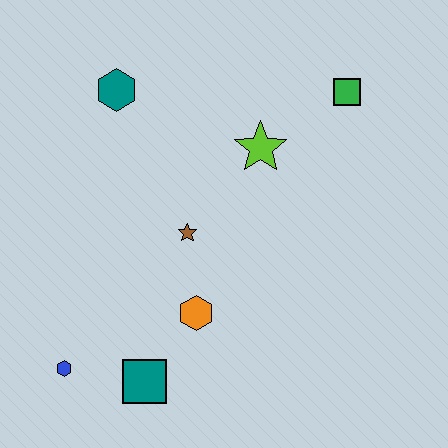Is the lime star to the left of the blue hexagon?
No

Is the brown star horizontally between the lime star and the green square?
No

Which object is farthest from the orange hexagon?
The green square is farthest from the orange hexagon.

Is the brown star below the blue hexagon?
No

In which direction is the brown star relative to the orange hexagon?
The brown star is above the orange hexagon.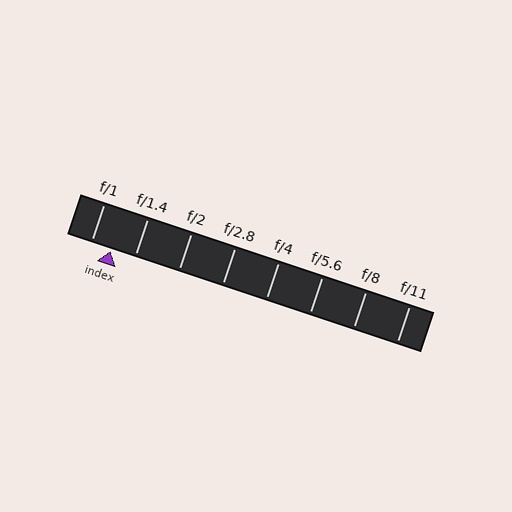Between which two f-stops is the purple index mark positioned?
The index mark is between f/1 and f/1.4.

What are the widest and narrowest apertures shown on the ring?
The widest aperture shown is f/1 and the narrowest is f/11.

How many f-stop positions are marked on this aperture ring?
There are 8 f-stop positions marked.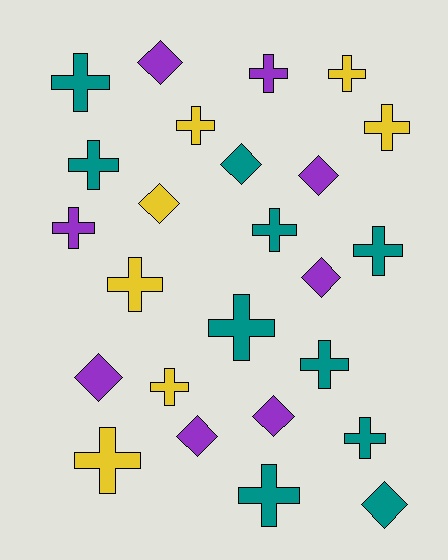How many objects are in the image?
There are 25 objects.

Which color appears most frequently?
Teal, with 10 objects.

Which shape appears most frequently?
Cross, with 16 objects.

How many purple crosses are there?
There are 2 purple crosses.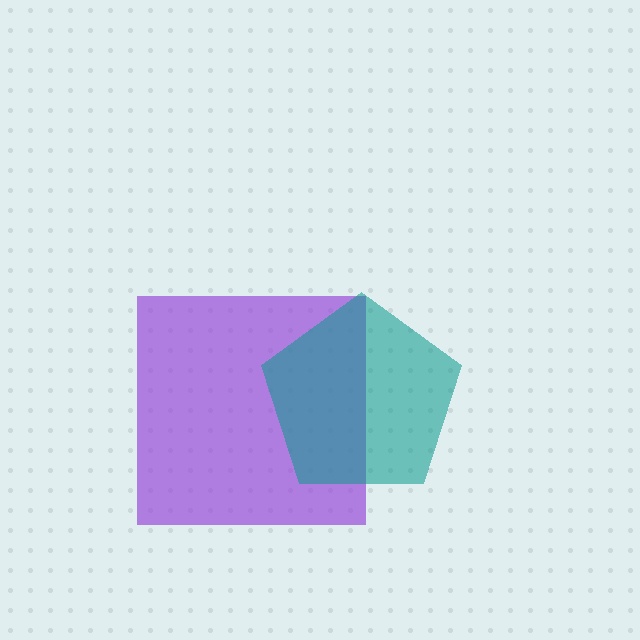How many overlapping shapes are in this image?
There are 2 overlapping shapes in the image.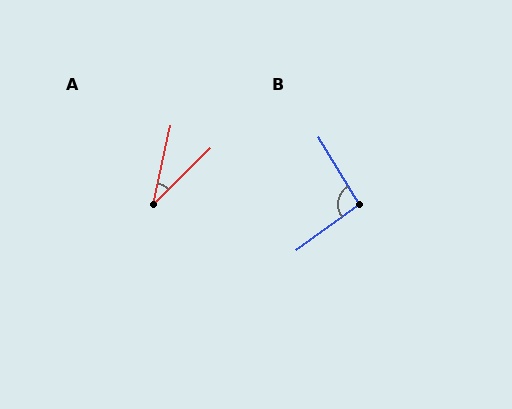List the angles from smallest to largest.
A (33°), B (94°).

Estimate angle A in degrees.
Approximately 33 degrees.